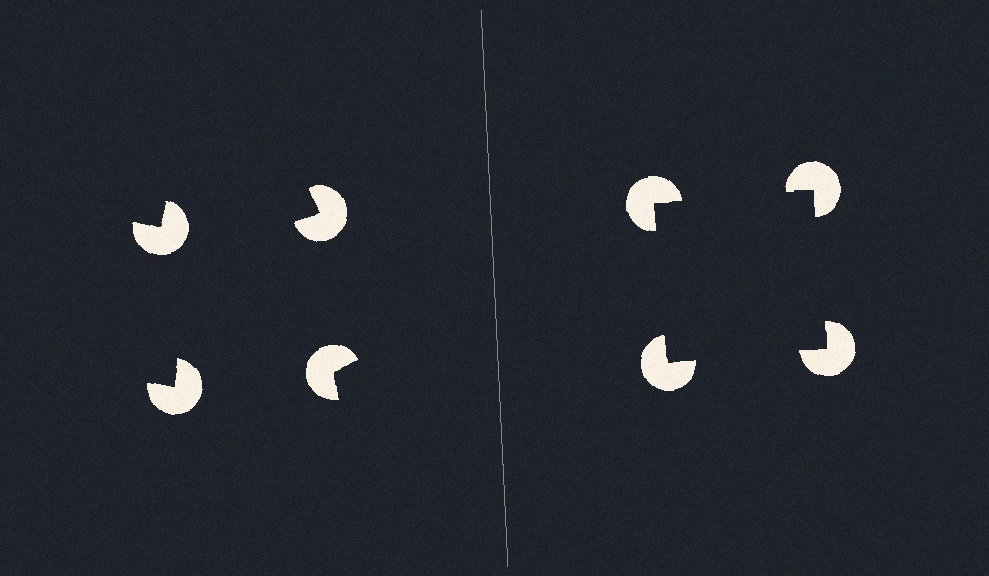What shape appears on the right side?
An illusory square.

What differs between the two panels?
The pac-man discs are positioned identically on both sides; only the wedge orientations differ. On the right they align to a square; on the left they are misaligned.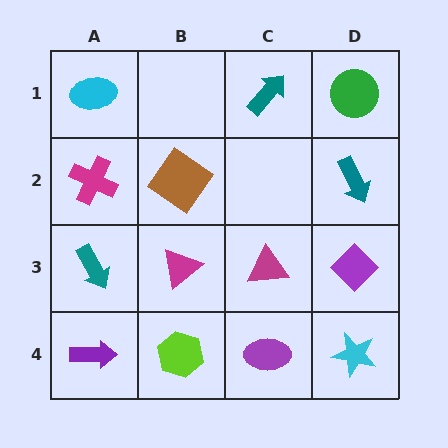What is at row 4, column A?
A purple arrow.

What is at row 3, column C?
A magenta triangle.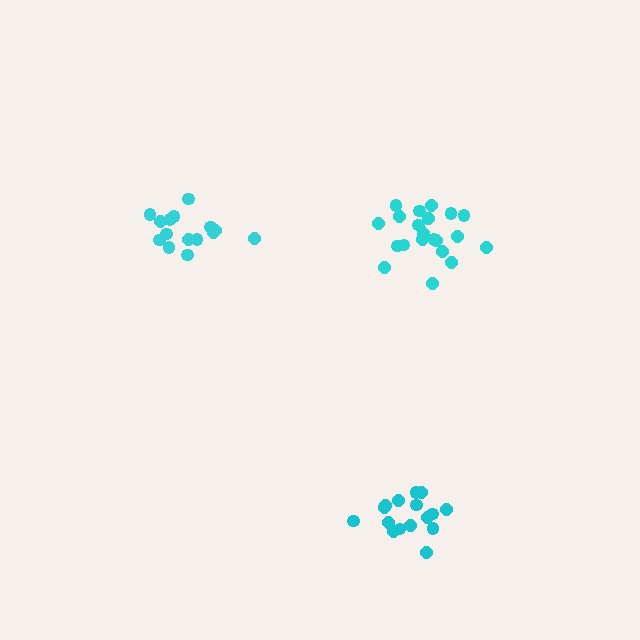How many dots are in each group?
Group 1: 15 dots, Group 2: 21 dots, Group 3: 16 dots (52 total).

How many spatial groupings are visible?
There are 3 spatial groupings.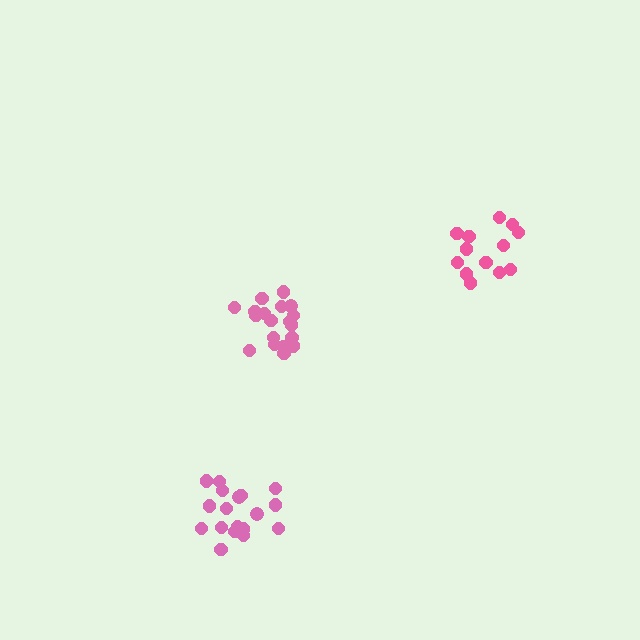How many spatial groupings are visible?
There are 3 spatial groupings.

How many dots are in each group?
Group 1: 19 dots, Group 2: 18 dots, Group 3: 13 dots (50 total).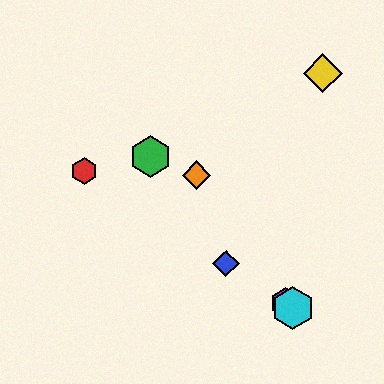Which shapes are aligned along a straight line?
The red hexagon, the blue diamond, the purple hexagon, the cyan hexagon are aligned along a straight line.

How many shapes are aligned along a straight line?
4 shapes (the red hexagon, the blue diamond, the purple hexagon, the cyan hexagon) are aligned along a straight line.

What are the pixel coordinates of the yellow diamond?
The yellow diamond is at (323, 74).